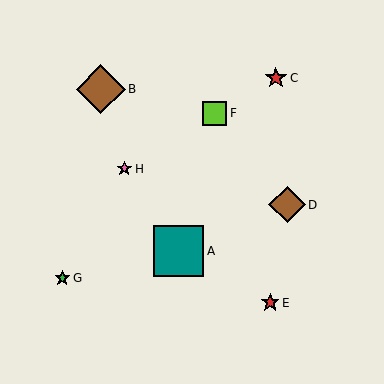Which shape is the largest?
The teal square (labeled A) is the largest.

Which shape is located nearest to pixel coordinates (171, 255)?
The teal square (labeled A) at (179, 251) is nearest to that location.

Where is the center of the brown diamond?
The center of the brown diamond is at (101, 89).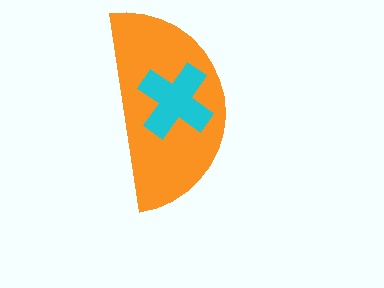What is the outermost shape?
The orange semicircle.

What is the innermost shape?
The cyan cross.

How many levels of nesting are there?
2.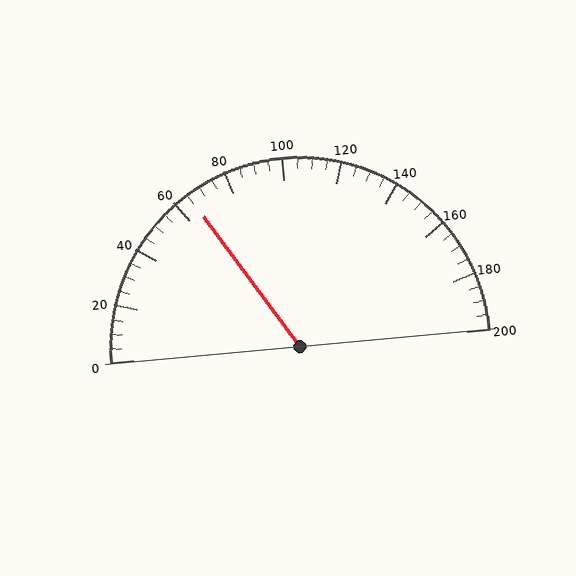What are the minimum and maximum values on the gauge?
The gauge ranges from 0 to 200.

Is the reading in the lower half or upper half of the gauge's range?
The reading is in the lower half of the range (0 to 200).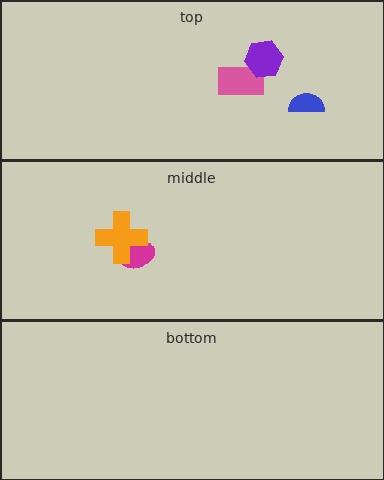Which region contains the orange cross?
The middle region.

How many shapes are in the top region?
3.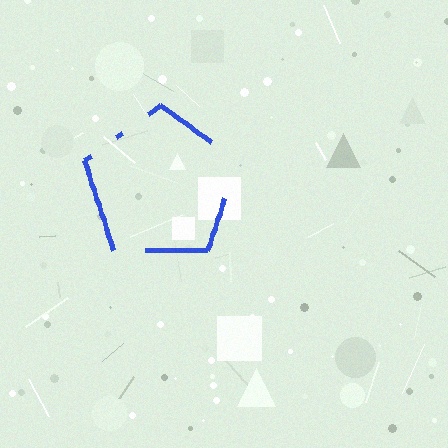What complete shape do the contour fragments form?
The contour fragments form a pentagon.